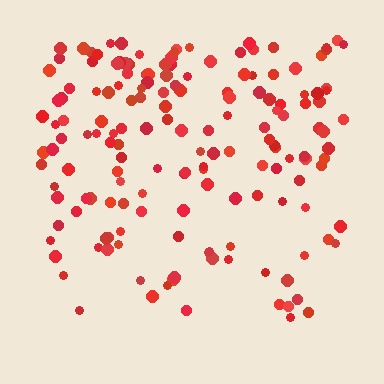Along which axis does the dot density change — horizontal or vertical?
Vertical.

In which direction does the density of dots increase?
From bottom to top, with the top side densest.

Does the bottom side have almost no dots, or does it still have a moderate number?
Still a moderate number, just noticeably fewer than the top.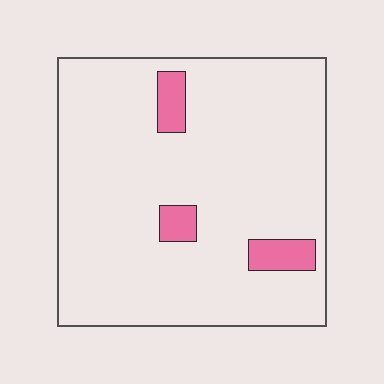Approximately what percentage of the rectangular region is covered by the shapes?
Approximately 5%.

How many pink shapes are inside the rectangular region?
3.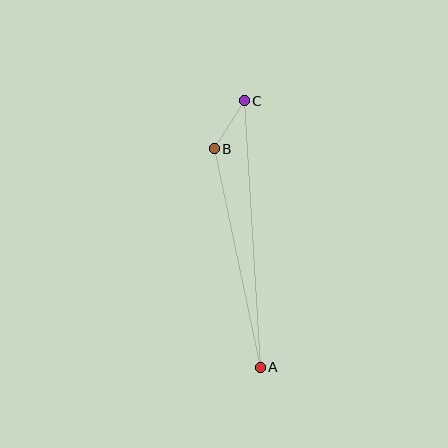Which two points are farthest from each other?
Points A and C are farthest from each other.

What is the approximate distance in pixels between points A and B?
The distance between A and B is approximately 223 pixels.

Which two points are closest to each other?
Points B and C are closest to each other.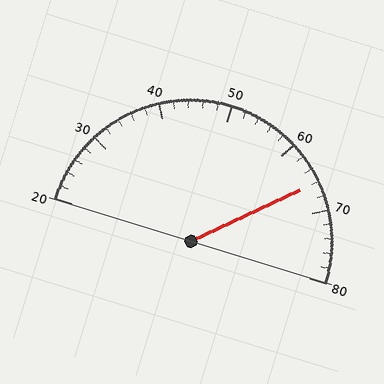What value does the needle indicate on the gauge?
The needle indicates approximately 66.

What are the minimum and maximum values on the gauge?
The gauge ranges from 20 to 80.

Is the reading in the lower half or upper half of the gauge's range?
The reading is in the upper half of the range (20 to 80).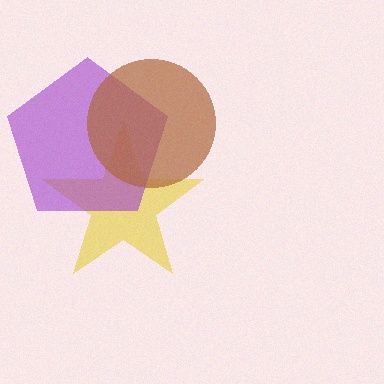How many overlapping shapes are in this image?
There are 3 overlapping shapes in the image.